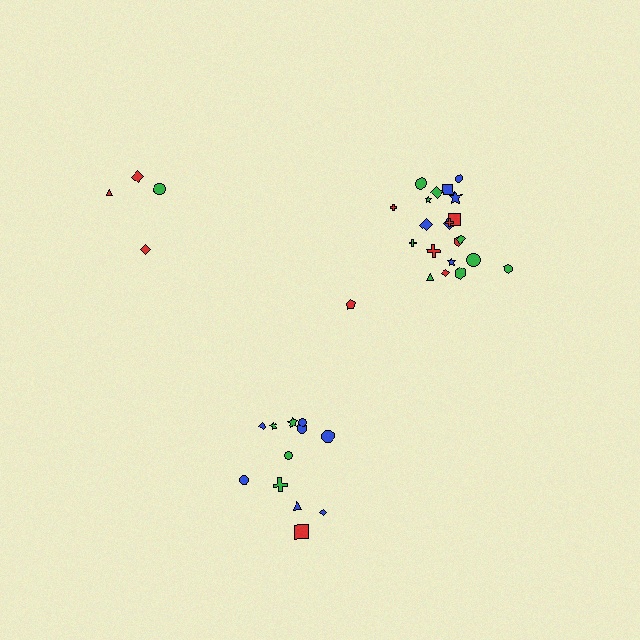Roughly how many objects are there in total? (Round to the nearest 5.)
Roughly 40 objects in total.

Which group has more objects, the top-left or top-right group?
The top-right group.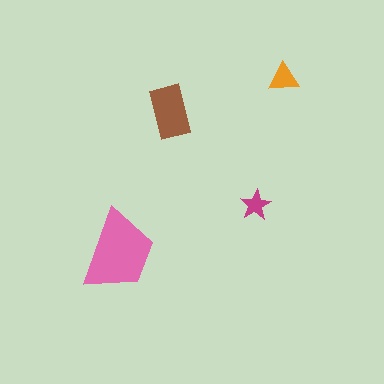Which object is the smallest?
The magenta star.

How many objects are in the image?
There are 4 objects in the image.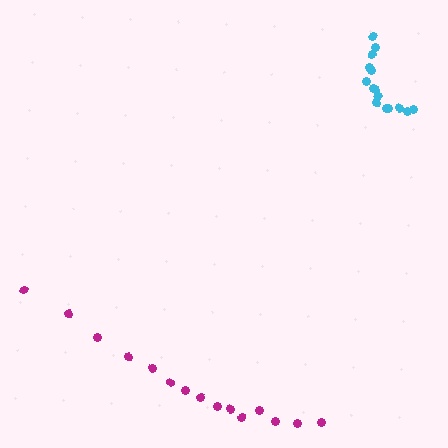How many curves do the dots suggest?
There are 2 distinct paths.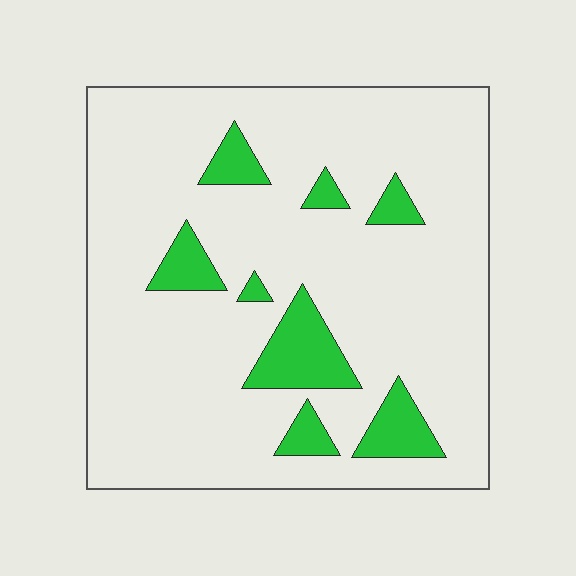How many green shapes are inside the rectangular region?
8.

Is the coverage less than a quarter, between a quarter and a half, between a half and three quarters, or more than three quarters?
Less than a quarter.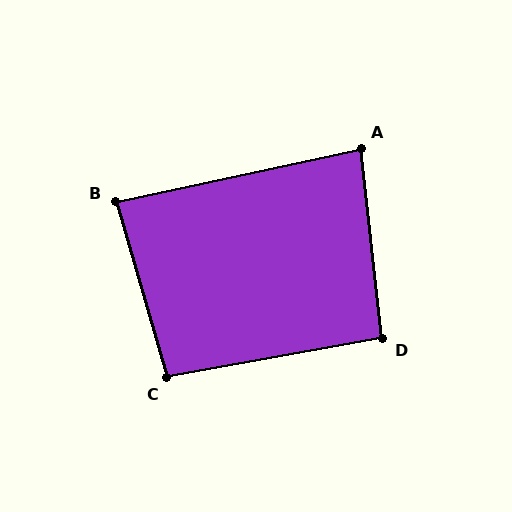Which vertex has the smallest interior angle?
A, at approximately 84 degrees.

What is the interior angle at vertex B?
Approximately 86 degrees (approximately right).